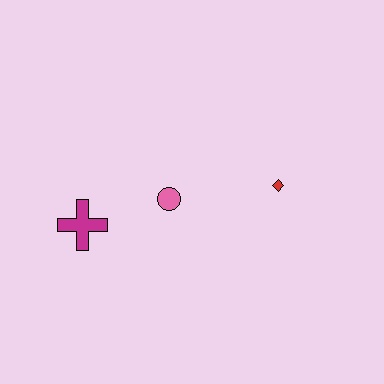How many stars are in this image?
There are no stars.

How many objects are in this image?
There are 3 objects.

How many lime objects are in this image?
There are no lime objects.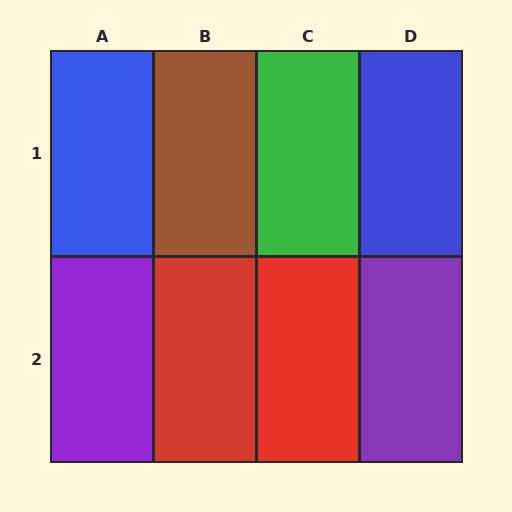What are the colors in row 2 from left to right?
Purple, red, red, purple.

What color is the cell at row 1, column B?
Brown.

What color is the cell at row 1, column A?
Blue.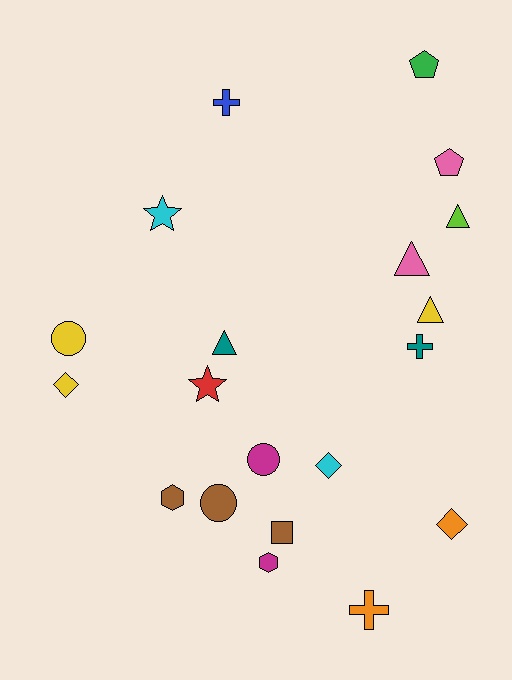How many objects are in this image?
There are 20 objects.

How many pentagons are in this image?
There are 2 pentagons.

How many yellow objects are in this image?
There are 3 yellow objects.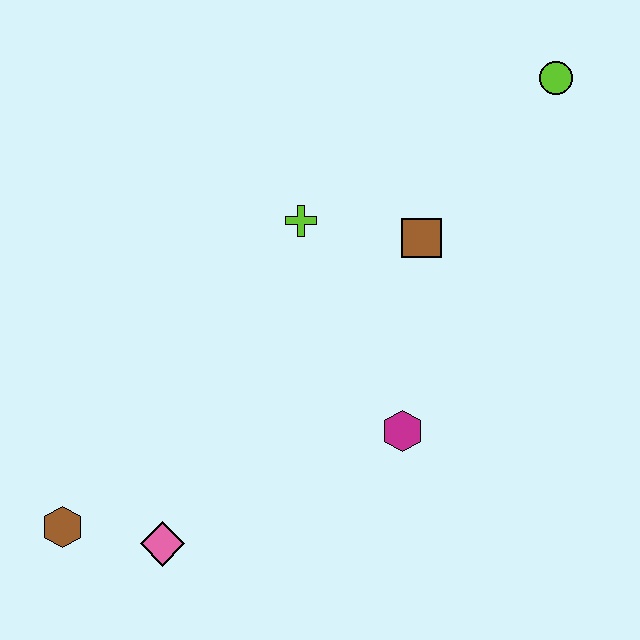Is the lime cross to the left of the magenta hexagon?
Yes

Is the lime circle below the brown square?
No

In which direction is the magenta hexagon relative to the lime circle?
The magenta hexagon is below the lime circle.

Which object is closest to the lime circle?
The brown square is closest to the lime circle.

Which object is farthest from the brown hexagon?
The lime circle is farthest from the brown hexagon.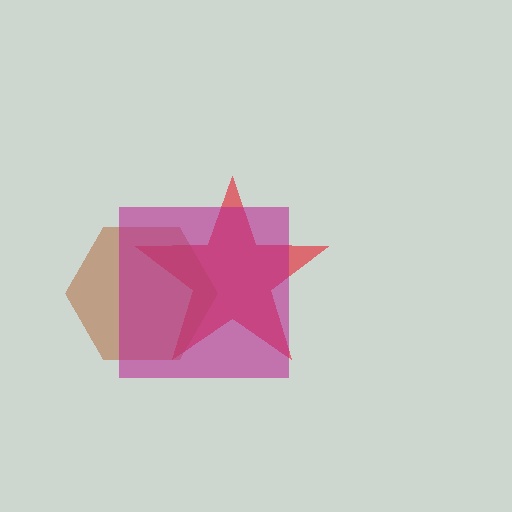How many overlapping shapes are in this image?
There are 3 overlapping shapes in the image.